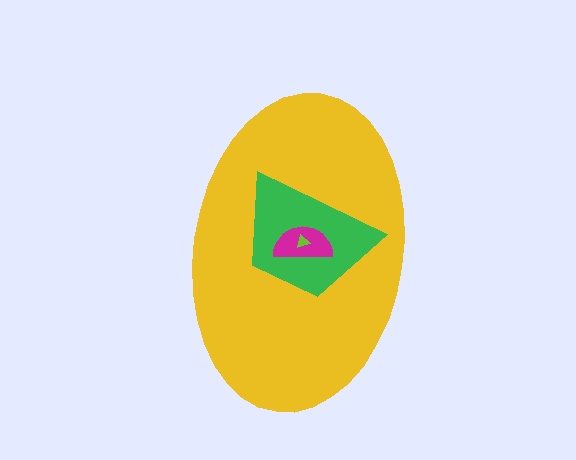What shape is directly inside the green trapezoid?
The magenta semicircle.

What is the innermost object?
The lime triangle.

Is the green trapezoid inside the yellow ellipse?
Yes.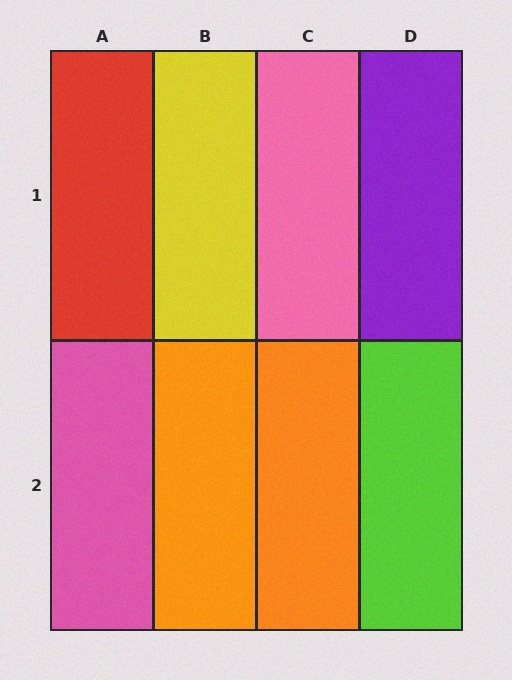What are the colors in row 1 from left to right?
Red, yellow, pink, purple.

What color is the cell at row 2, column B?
Orange.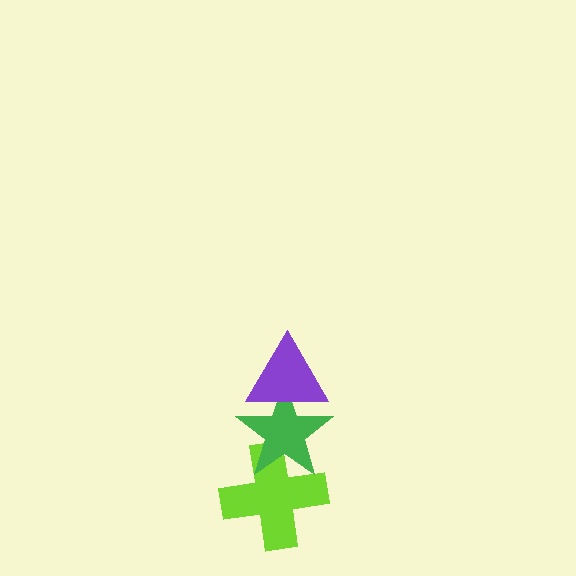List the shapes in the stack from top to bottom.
From top to bottom: the purple triangle, the green star, the lime cross.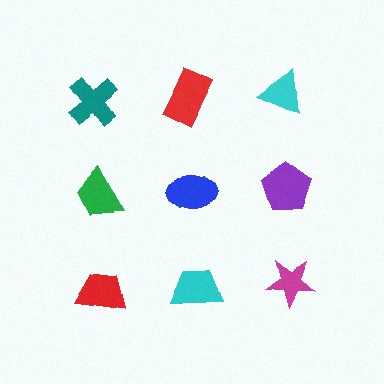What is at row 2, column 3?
A purple pentagon.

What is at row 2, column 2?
A blue ellipse.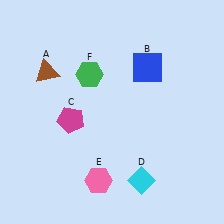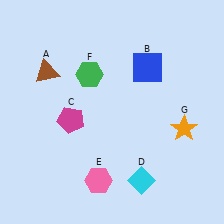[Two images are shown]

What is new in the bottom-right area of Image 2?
An orange star (G) was added in the bottom-right area of Image 2.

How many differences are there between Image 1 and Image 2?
There is 1 difference between the two images.